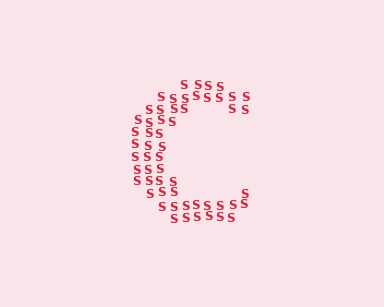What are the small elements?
The small elements are letter S's.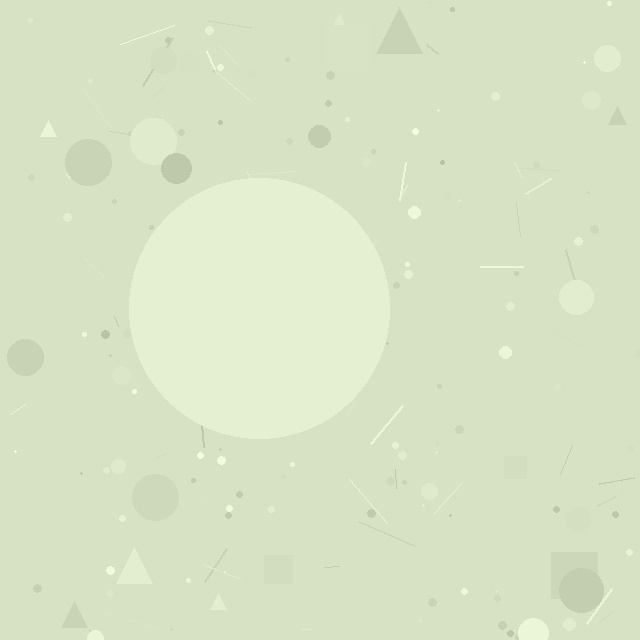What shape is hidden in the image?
A circle is hidden in the image.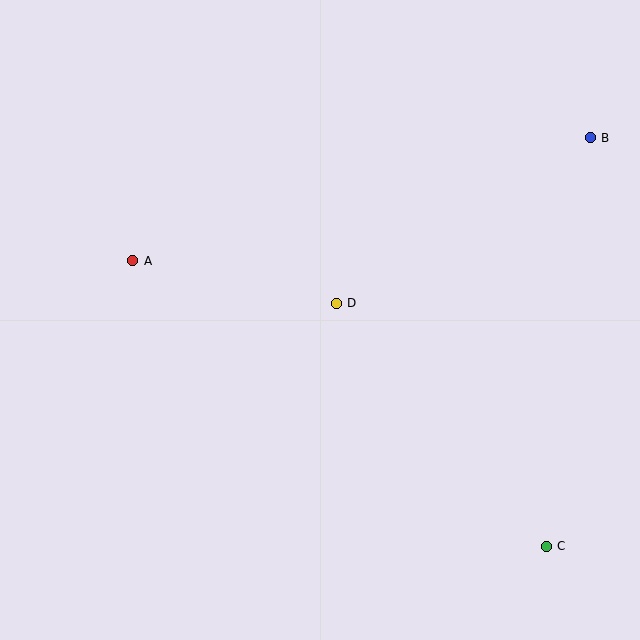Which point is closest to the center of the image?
Point D at (336, 303) is closest to the center.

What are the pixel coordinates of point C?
Point C is at (546, 546).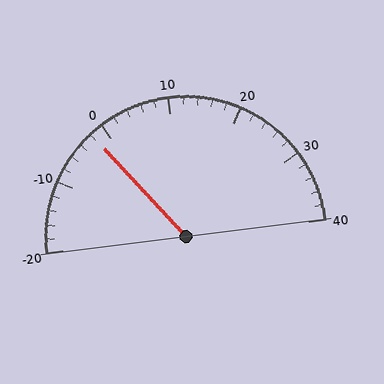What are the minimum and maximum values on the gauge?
The gauge ranges from -20 to 40.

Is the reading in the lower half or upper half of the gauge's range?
The reading is in the lower half of the range (-20 to 40).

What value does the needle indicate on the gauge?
The needle indicates approximately -2.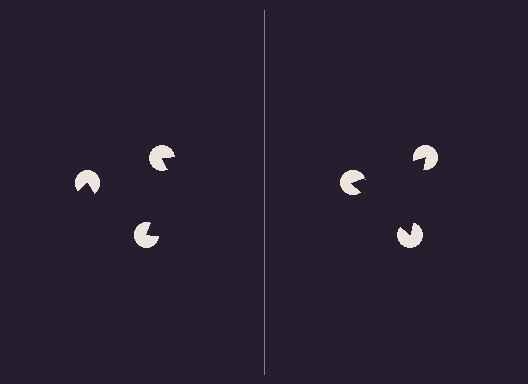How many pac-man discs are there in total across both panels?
6 — 3 on each side.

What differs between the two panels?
The pac-man discs are positioned identically on both sides; only the wedge orientations differ. On the right they align to a triangle; on the left they are misaligned.